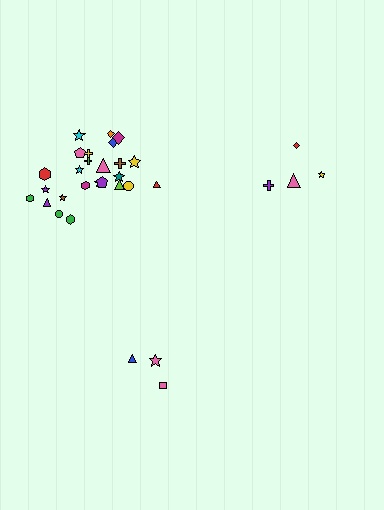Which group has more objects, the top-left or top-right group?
The top-left group.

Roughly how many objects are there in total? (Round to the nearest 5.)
Roughly 30 objects in total.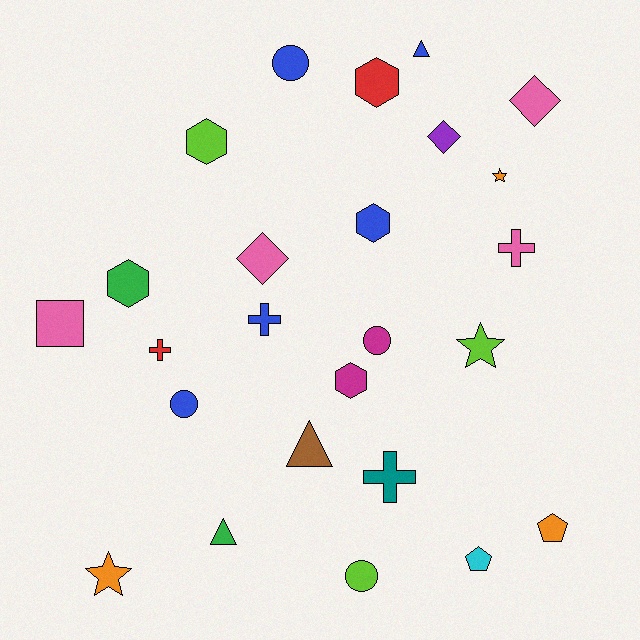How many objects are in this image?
There are 25 objects.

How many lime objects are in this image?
There are 3 lime objects.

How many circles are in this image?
There are 4 circles.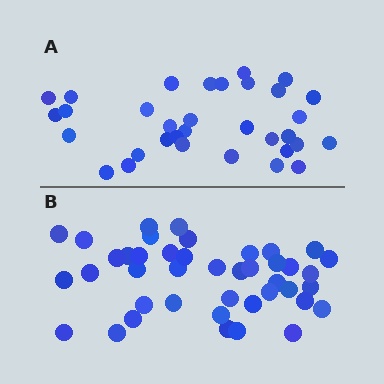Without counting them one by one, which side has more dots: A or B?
Region B (the bottom region) has more dots.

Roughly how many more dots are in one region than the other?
Region B has roughly 8 or so more dots than region A.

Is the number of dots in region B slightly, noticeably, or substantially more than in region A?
Region B has noticeably more, but not dramatically so. The ratio is roughly 1.3 to 1.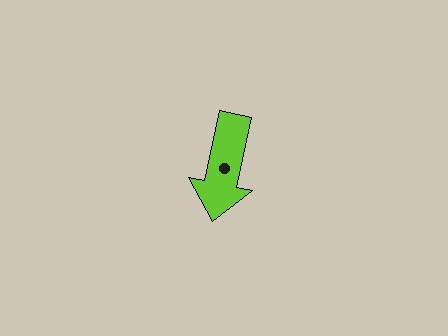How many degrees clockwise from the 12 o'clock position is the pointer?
Approximately 192 degrees.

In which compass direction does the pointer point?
South.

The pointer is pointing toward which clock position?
Roughly 6 o'clock.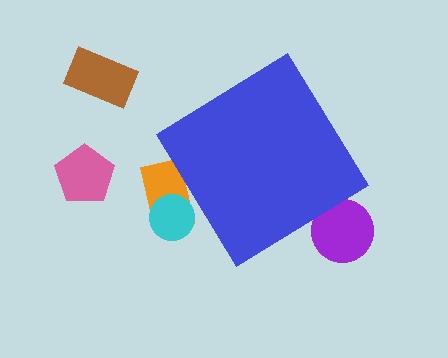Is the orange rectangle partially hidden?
Yes, the orange rectangle is partially hidden behind the blue diamond.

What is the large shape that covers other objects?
A blue diamond.